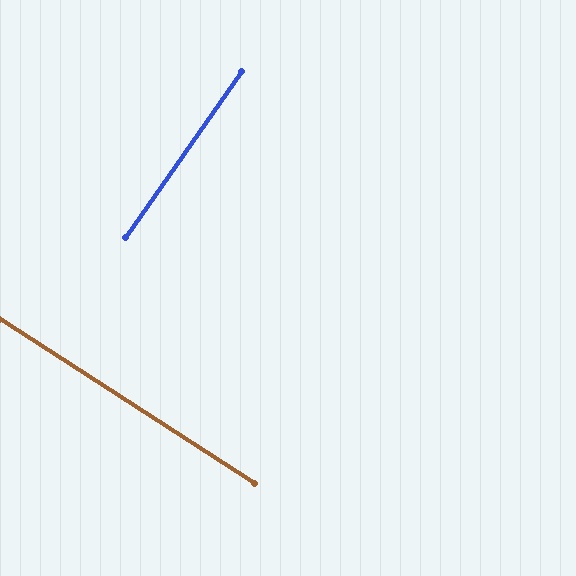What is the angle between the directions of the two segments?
Approximately 88 degrees.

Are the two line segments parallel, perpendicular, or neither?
Perpendicular — they meet at approximately 88°.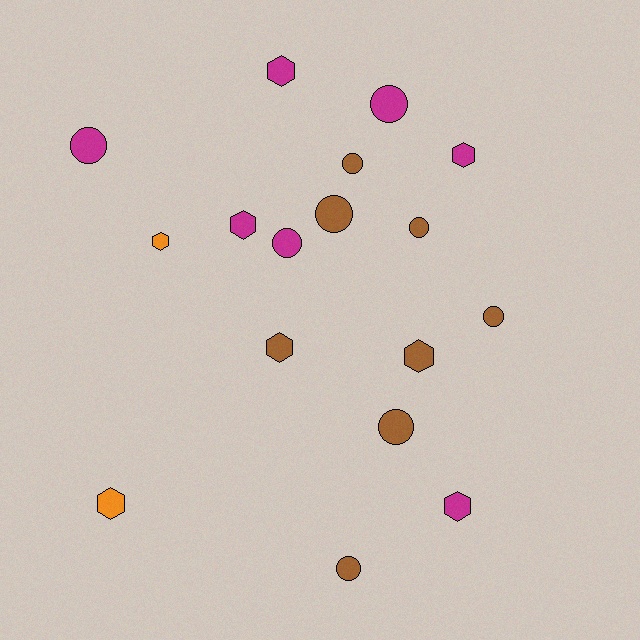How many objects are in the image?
There are 17 objects.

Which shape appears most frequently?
Circle, with 9 objects.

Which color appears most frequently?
Brown, with 8 objects.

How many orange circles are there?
There are no orange circles.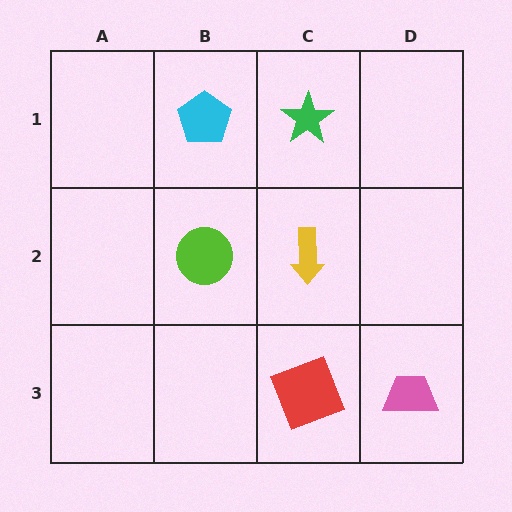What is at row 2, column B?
A lime circle.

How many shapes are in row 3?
2 shapes.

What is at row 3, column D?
A pink trapezoid.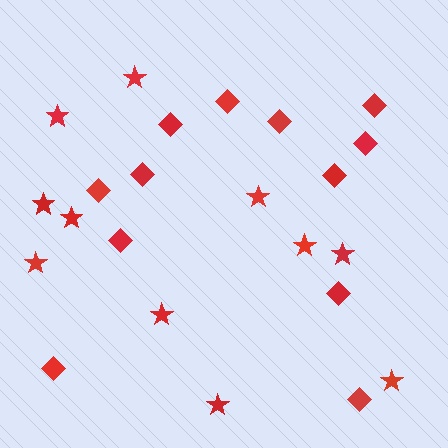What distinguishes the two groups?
There are 2 groups: one group of stars (11) and one group of diamonds (12).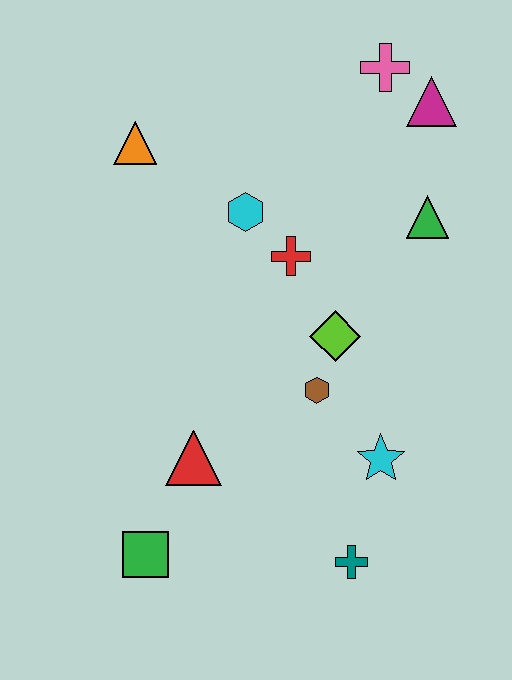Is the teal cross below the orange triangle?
Yes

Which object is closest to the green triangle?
The magenta triangle is closest to the green triangle.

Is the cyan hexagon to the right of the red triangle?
Yes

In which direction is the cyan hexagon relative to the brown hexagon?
The cyan hexagon is above the brown hexagon.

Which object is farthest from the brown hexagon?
The pink cross is farthest from the brown hexagon.